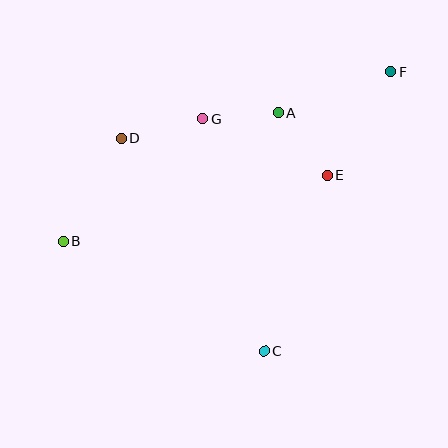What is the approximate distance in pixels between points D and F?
The distance between D and F is approximately 277 pixels.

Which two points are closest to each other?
Points A and G are closest to each other.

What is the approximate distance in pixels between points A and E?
The distance between A and E is approximately 79 pixels.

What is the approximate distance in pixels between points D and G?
The distance between D and G is approximately 83 pixels.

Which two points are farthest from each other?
Points B and F are farthest from each other.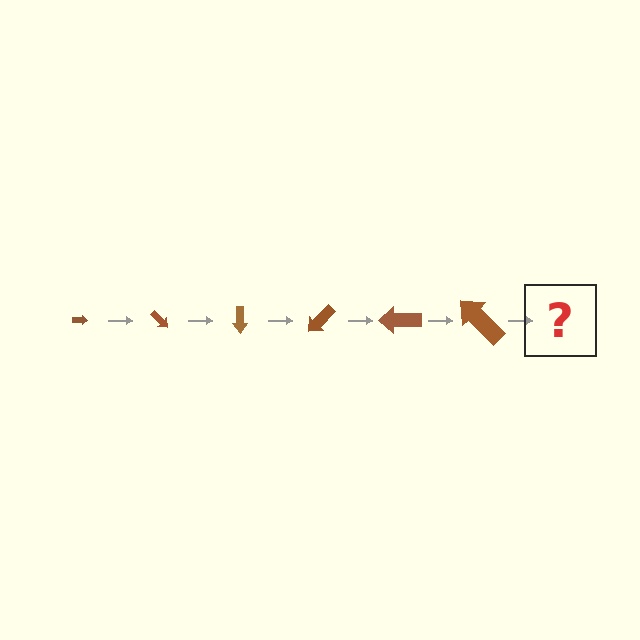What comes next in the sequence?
The next element should be an arrow, larger than the previous one and rotated 270 degrees from the start.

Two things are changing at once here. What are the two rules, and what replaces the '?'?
The two rules are that the arrow grows larger each step and it rotates 45 degrees each step. The '?' should be an arrow, larger than the previous one and rotated 270 degrees from the start.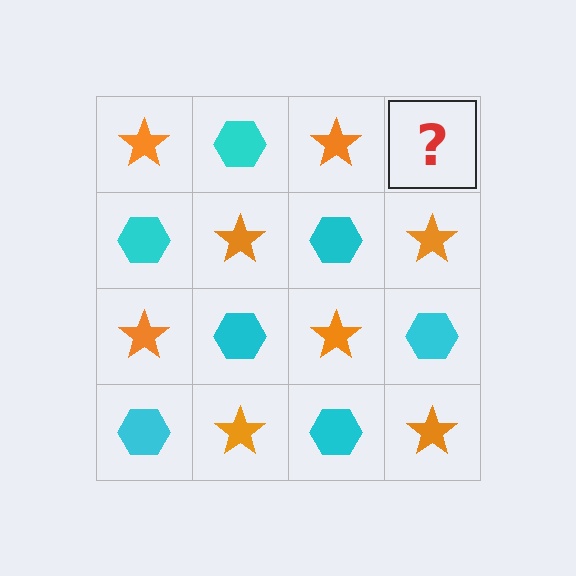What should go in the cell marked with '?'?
The missing cell should contain a cyan hexagon.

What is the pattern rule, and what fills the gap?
The rule is that it alternates orange star and cyan hexagon in a checkerboard pattern. The gap should be filled with a cyan hexagon.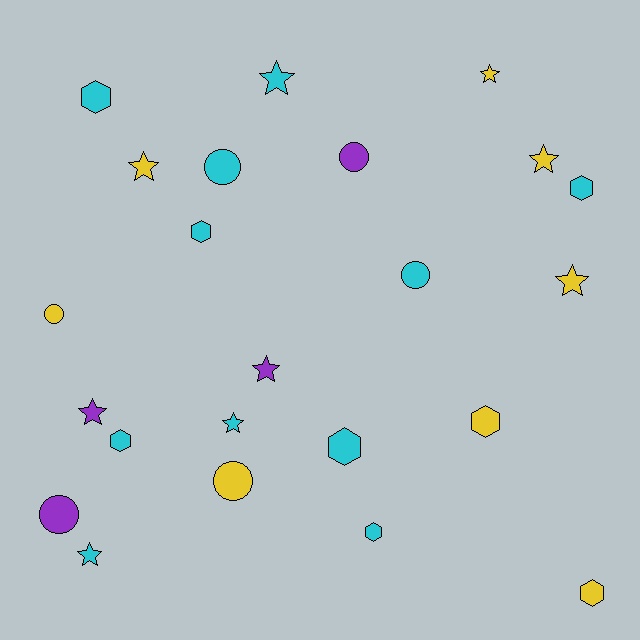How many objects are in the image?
There are 23 objects.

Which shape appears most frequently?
Star, with 9 objects.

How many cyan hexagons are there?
There are 6 cyan hexagons.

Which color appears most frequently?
Cyan, with 11 objects.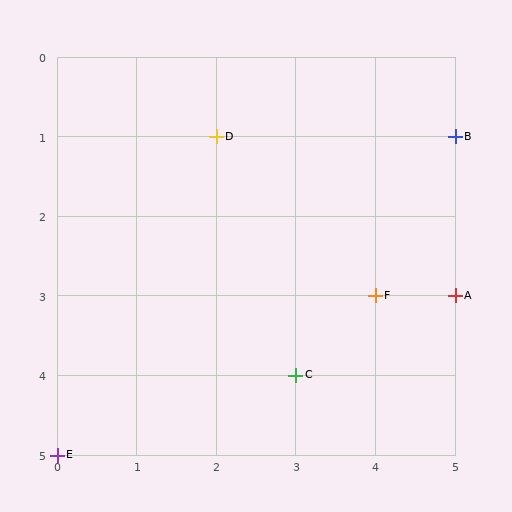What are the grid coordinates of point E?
Point E is at grid coordinates (0, 5).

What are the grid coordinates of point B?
Point B is at grid coordinates (5, 1).